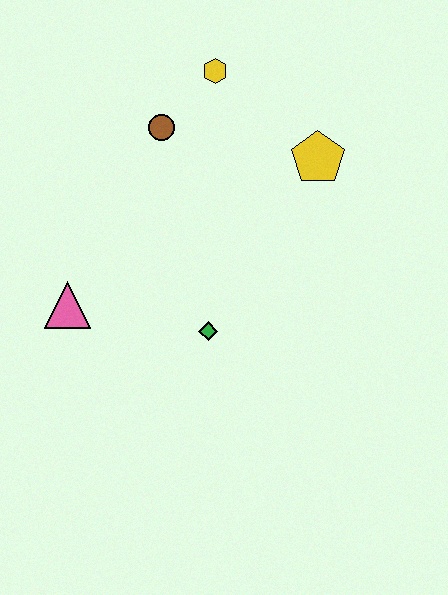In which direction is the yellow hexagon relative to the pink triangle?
The yellow hexagon is above the pink triangle.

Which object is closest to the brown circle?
The yellow hexagon is closest to the brown circle.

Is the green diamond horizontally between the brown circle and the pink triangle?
No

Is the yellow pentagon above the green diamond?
Yes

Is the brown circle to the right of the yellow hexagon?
No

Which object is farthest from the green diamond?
The yellow hexagon is farthest from the green diamond.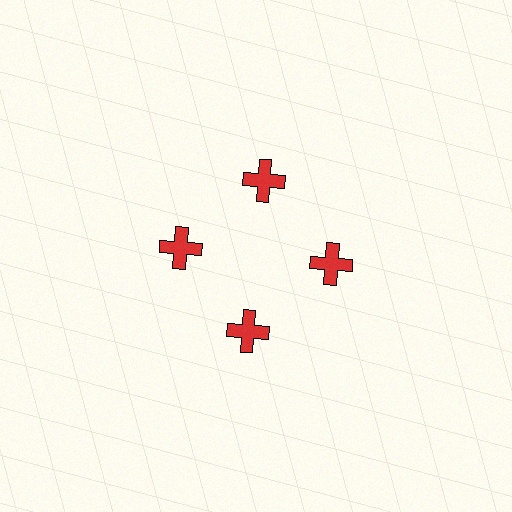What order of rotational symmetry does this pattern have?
This pattern has 4-fold rotational symmetry.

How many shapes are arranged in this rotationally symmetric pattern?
There are 4 shapes, arranged in 4 groups of 1.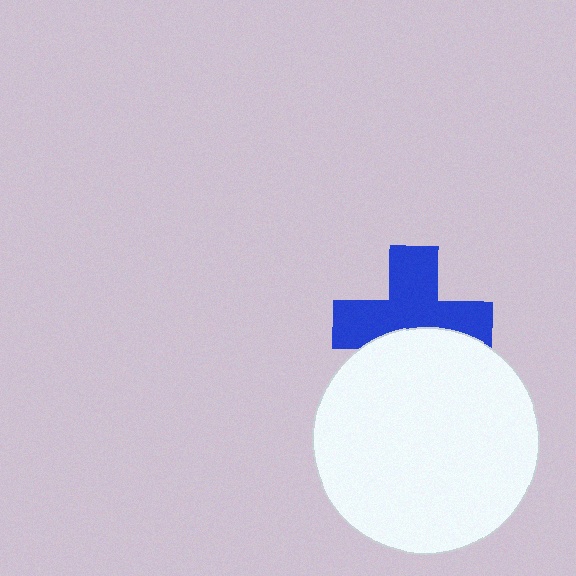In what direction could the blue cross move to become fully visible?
The blue cross could move up. That would shift it out from behind the white circle entirely.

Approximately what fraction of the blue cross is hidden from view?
Roughly 36% of the blue cross is hidden behind the white circle.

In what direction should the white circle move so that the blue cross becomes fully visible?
The white circle should move down. That is the shortest direction to clear the overlap and leave the blue cross fully visible.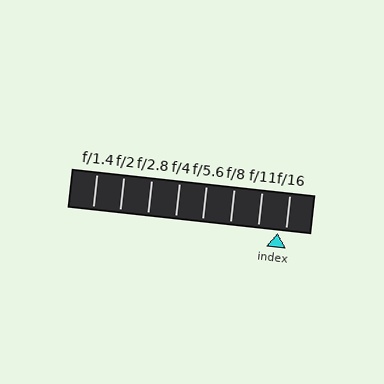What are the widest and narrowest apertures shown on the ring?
The widest aperture shown is f/1.4 and the narrowest is f/16.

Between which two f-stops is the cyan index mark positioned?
The index mark is between f/11 and f/16.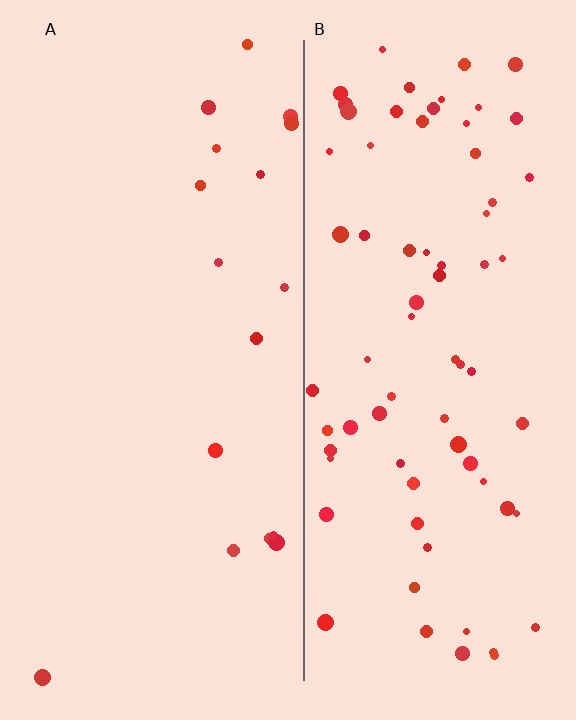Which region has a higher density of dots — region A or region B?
B (the right).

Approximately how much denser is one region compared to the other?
Approximately 4.3× — region B over region A.